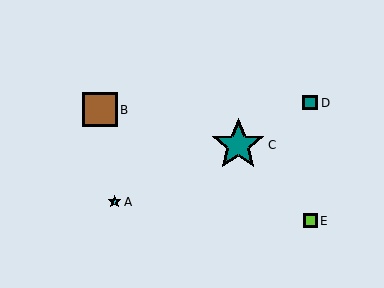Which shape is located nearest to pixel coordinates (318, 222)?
The lime square (labeled E) at (310, 221) is nearest to that location.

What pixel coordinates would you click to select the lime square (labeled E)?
Click at (310, 221) to select the lime square E.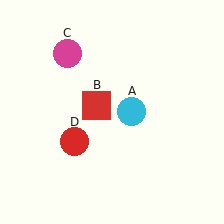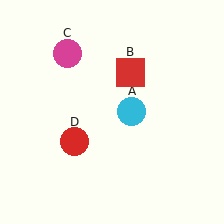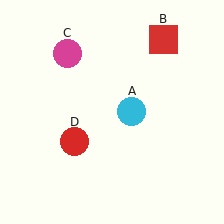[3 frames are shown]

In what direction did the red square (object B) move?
The red square (object B) moved up and to the right.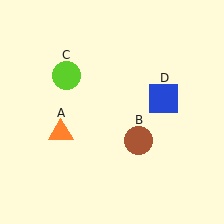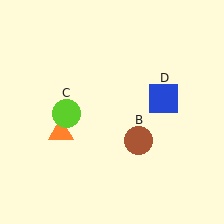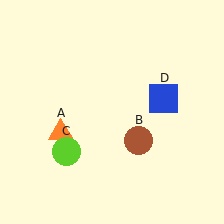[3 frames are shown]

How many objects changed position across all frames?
1 object changed position: lime circle (object C).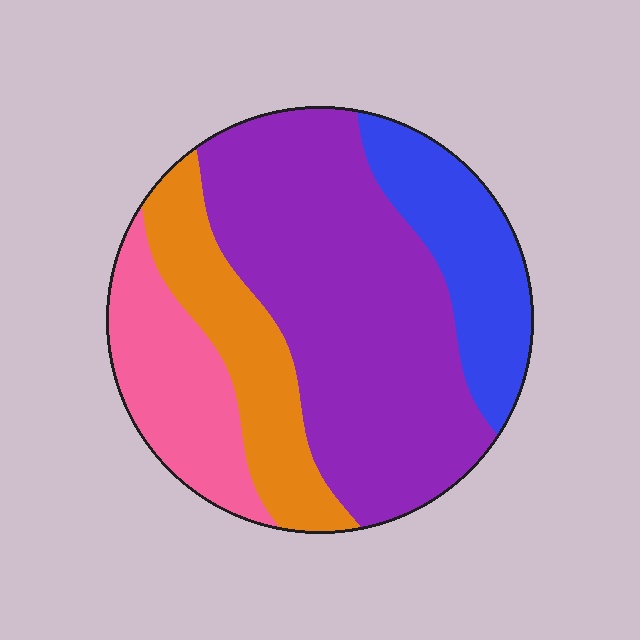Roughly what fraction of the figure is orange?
Orange takes up between a sixth and a third of the figure.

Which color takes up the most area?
Purple, at roughly 50%.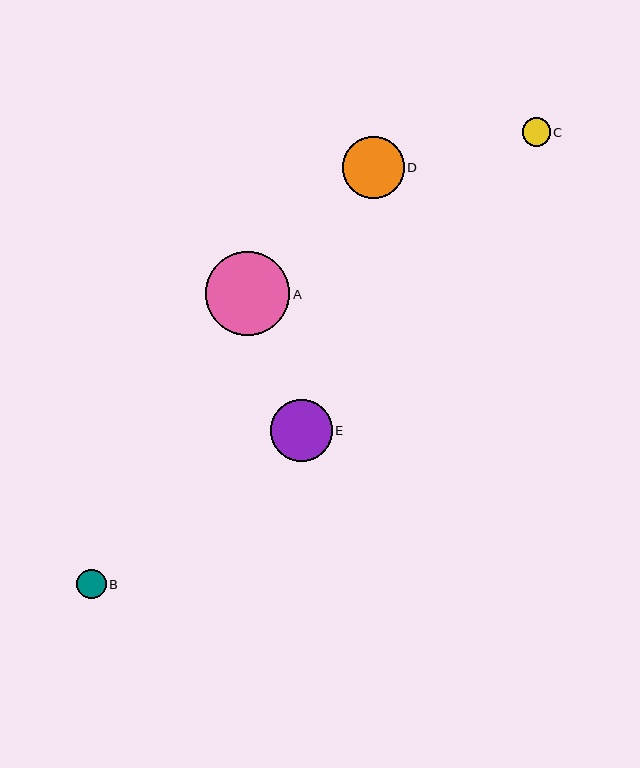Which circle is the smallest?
Circle C is the smallest with a size of approximately 28 pixels.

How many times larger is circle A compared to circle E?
Circle A is approximately 1.4 times the size of circle E.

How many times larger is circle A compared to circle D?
Circle A is approximately 1.4 times the size of circle D.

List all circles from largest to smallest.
From largest to smallest: A, E, D, B, C.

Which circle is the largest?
Circle A is the largest with a size of approximately 85 pixels.